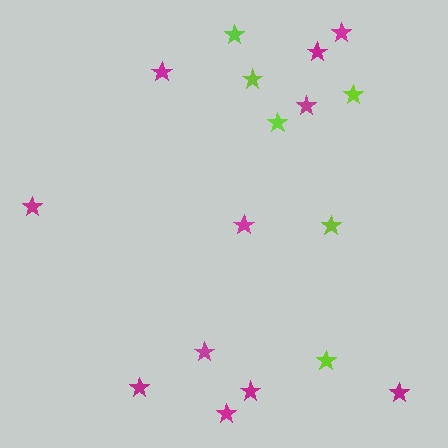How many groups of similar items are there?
There are 2 groups: one group of lime stars (6) and one group of magenta stars (11).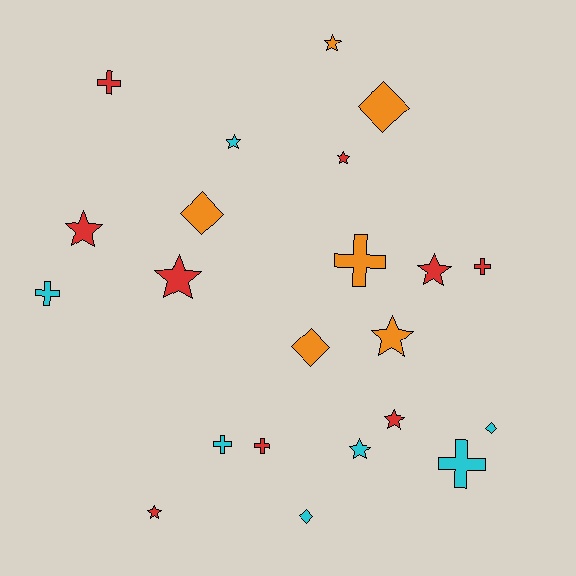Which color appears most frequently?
Red, with 9 objects.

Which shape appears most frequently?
Star, with 10 objects.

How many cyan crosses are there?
There are 3 cyan crosses.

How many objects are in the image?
There are 22 objects.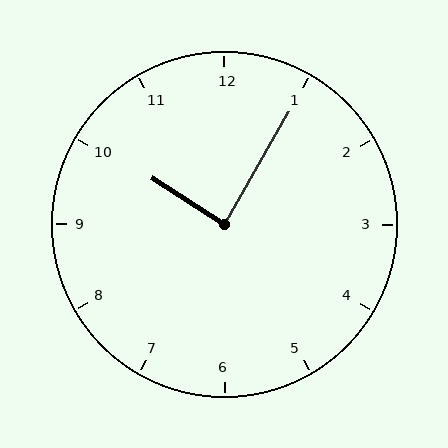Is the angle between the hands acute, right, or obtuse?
It is right.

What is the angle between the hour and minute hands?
Approximately 88 degrees.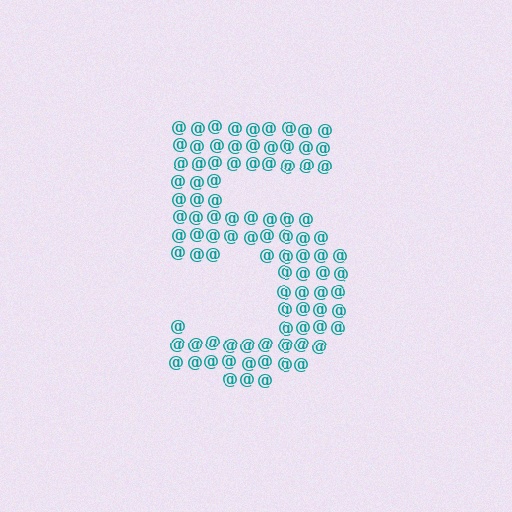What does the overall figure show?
The overall figure shows the digit 5.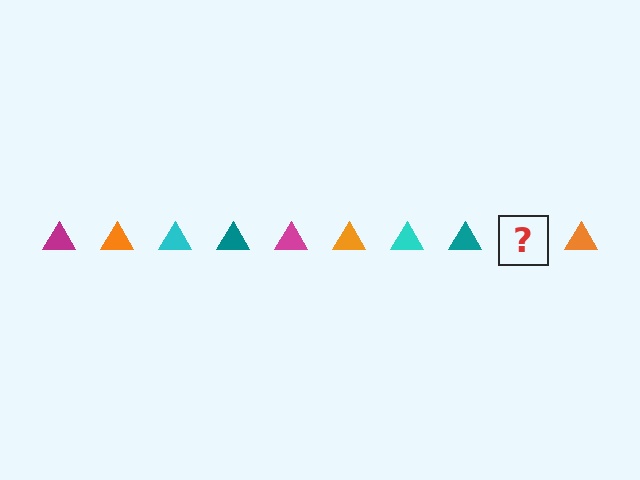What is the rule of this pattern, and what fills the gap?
The rule is that the pattern cycles through magenta, orange, cyan, teal triangles. The gap should be filled with a magenta triangle.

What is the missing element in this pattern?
The missing element is a magenta triangle.